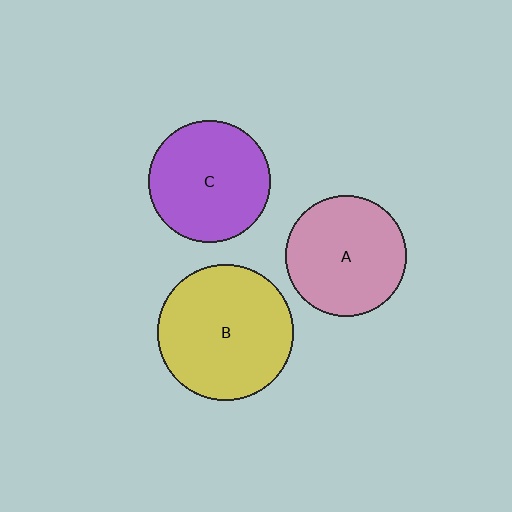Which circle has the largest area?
Circle B (yellow).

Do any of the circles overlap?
No, none of the circles overlap.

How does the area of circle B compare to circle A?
Approximately 1.3 times.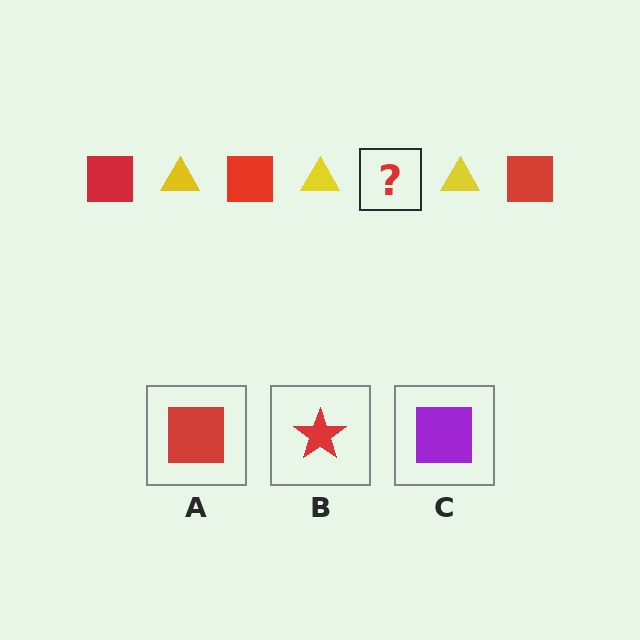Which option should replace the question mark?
Option A.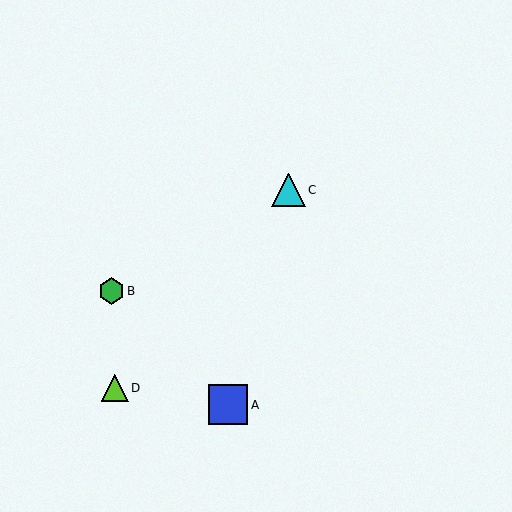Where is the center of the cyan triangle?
The center of the cyan triangle is at (288, 190).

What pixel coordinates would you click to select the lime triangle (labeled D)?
Click at (115, 388) to select the lime triangle D.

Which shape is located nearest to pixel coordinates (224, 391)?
The blue square (labeled A) at (228, 405) is nearest to that location.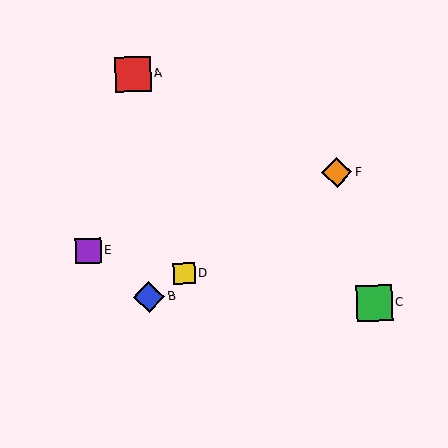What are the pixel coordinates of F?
Object F is at (337, 172).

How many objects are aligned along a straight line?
3 objects (B, D, F) are aligned along a straight line.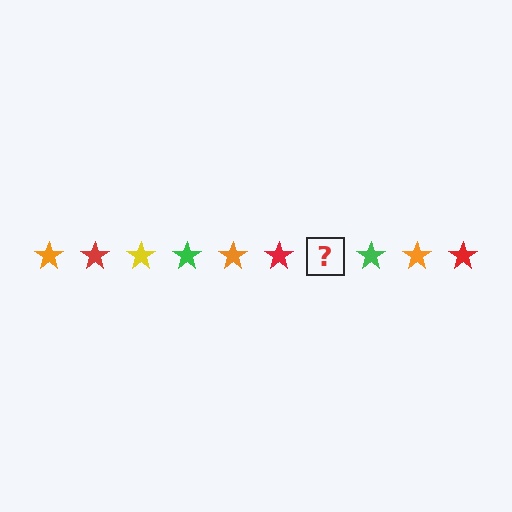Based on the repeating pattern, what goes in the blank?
The blank should be a yellow star.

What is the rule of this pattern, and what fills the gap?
The rule is that the pattern cycles through orange, red, yellow, green stars. The gap should be filled with a yellow star.